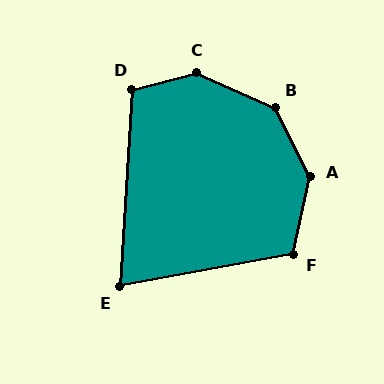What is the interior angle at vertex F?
Approximately 112 degrees (obtuse).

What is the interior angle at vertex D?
Approximately 108 degrees (obtuse).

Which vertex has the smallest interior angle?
E, at approximately 76 degrees.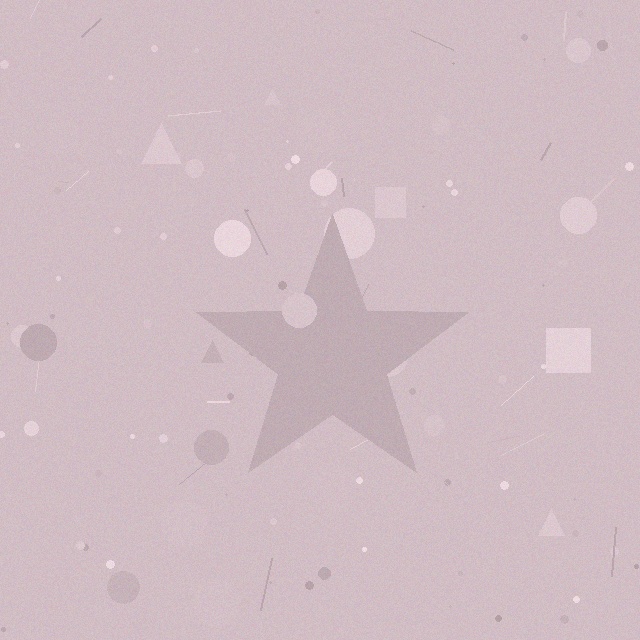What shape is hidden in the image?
A star is hidden in the image.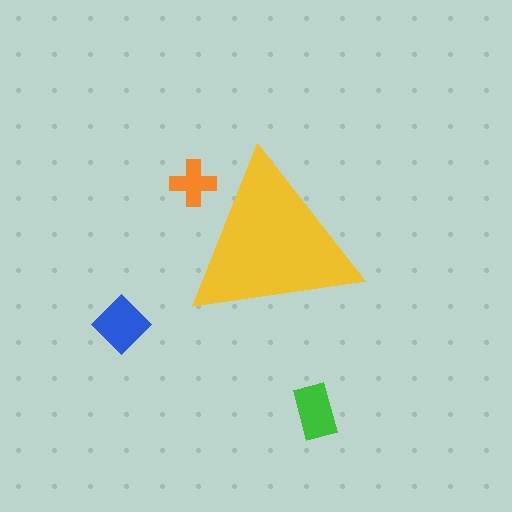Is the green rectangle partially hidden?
No, the green rectangle is fully visible.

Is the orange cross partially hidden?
Yes, the orange cross is partially hidden behind the yellow triangle.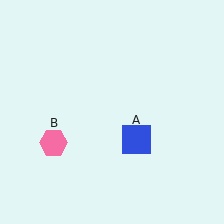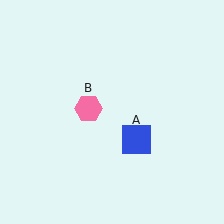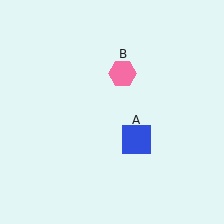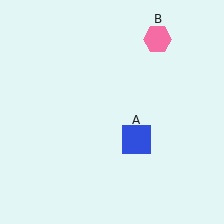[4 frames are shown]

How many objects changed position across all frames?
1 object changed position: pink hexagon (object B).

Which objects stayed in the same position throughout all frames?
Blue square (object A) remained stationary.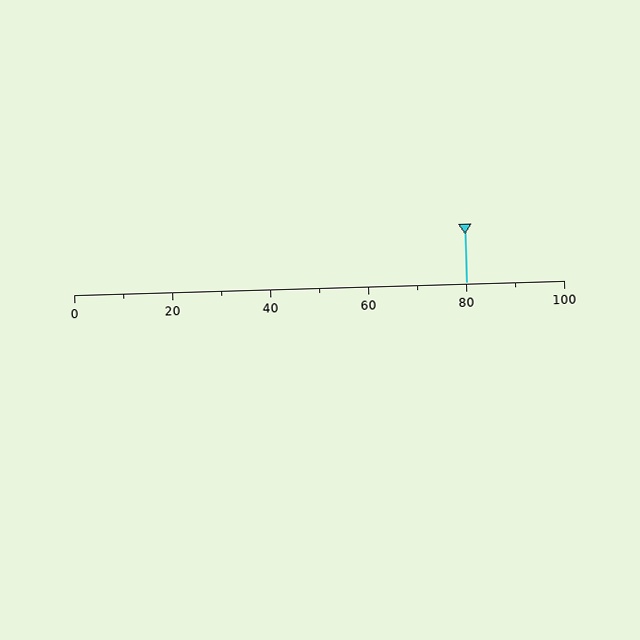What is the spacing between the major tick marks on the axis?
The major ticks are spaced 20 apart.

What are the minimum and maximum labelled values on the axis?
The axis runs from 0 to 100.